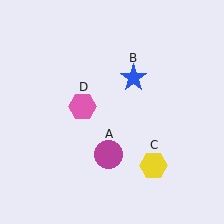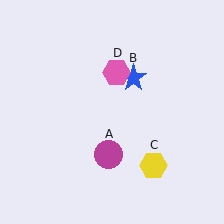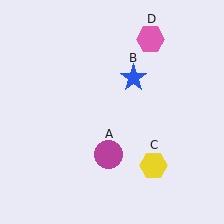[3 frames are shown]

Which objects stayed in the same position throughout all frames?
Magenta circle (object A) and blue star (object B) and yellow hexagon (object C) remained stationary.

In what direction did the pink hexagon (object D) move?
The pink hexagon (object D) moved up and to the right.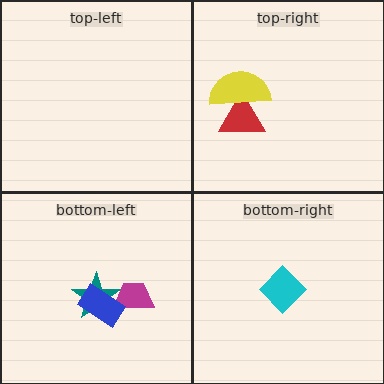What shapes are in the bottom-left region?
The teal star, the magenta trapezoid, the blue rectangle.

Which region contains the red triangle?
The top-right region.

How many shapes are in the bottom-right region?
1.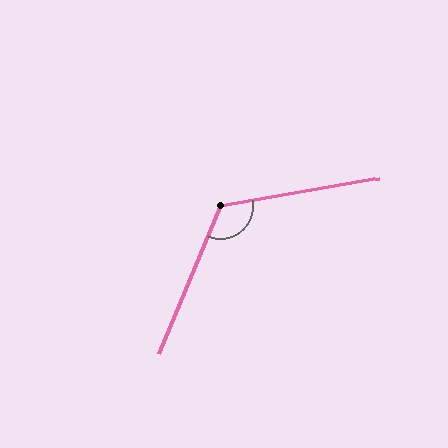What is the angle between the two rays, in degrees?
Approximately 123 degrees.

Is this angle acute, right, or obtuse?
It is obtuse.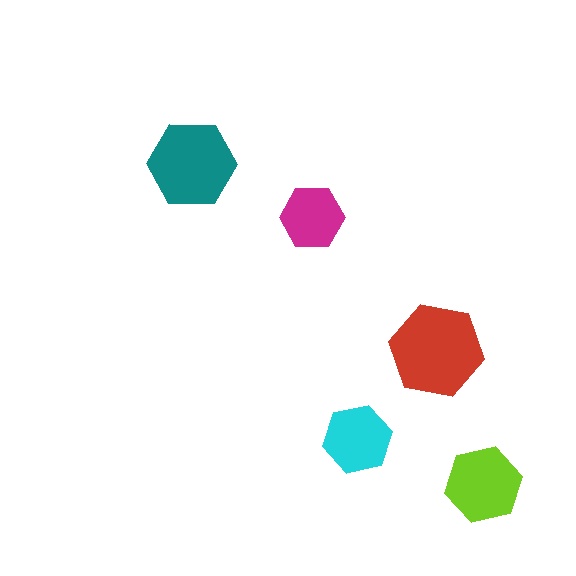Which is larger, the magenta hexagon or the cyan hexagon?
The cyan one.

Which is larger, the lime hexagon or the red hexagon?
The red one.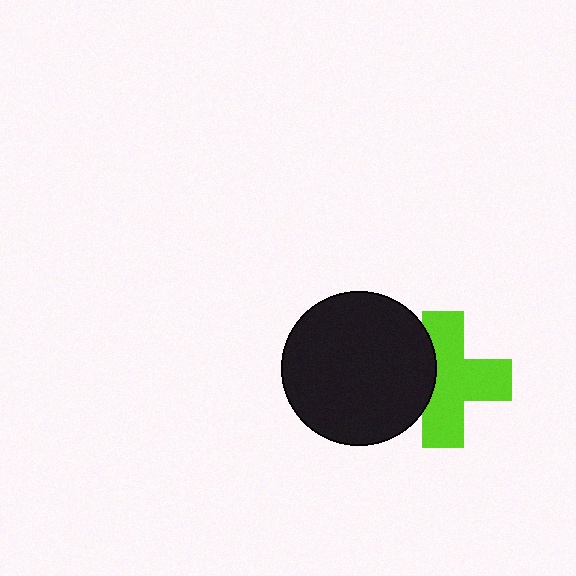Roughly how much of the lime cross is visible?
Most of it is visible (roughly 70%).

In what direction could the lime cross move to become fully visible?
The lime cross could move right. That would shift it out from behind the black circle entirely.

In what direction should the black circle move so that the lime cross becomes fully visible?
The black circle should move left. That is the shortest direction to clear the overlap and leave the lime cross fully visible.